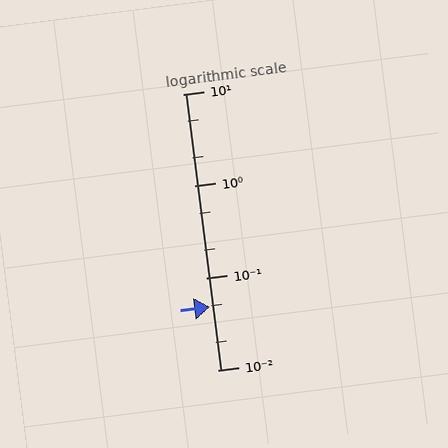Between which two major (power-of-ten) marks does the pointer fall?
The pointer is between 0.01 and 0.1.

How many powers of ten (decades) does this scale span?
The scale spans 3 decades, from 0.01 to 10.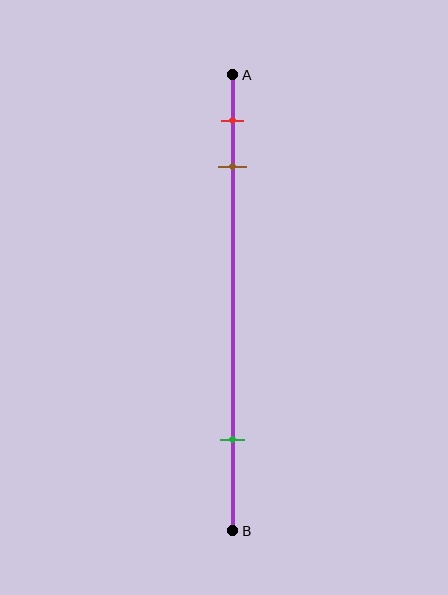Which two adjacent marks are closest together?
The red and brown marks are the closest adjacent pair.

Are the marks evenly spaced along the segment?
No, the marks are not evenly spaced.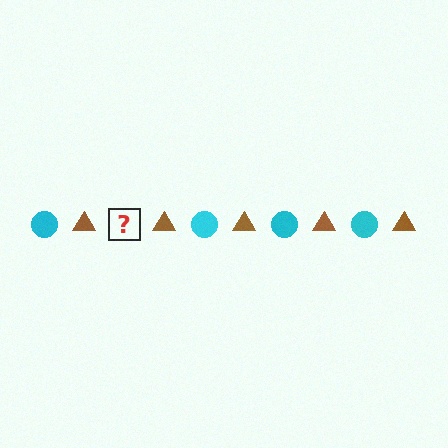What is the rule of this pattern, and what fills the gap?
The rule is that the pattern alternates between cyan circle and brown triangle. The gap should be filled with a cyan circle.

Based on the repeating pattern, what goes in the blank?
The blank should be a cyan circle.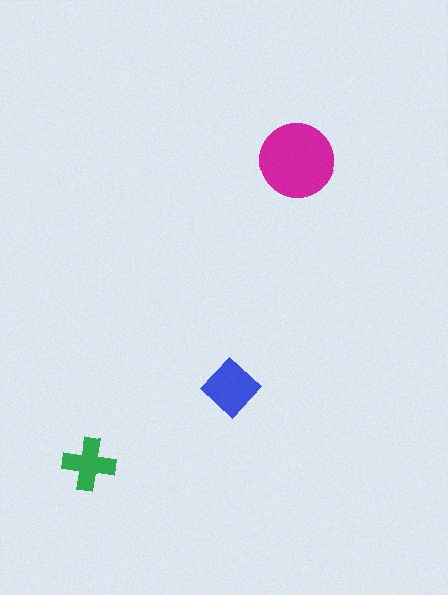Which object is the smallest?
The green cross.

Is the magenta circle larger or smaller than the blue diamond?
Larger.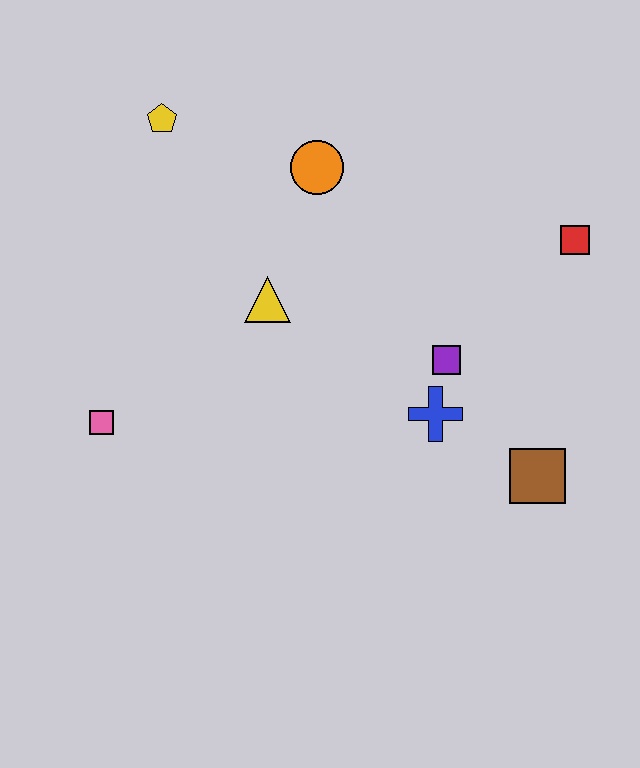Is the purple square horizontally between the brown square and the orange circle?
Yes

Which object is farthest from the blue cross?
The yellow pentagon is farthest from the blue cross.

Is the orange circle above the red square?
Yes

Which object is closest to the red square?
The purple square is closest to the red square.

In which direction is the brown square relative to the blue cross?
The brown square is to the right of the blue cross.